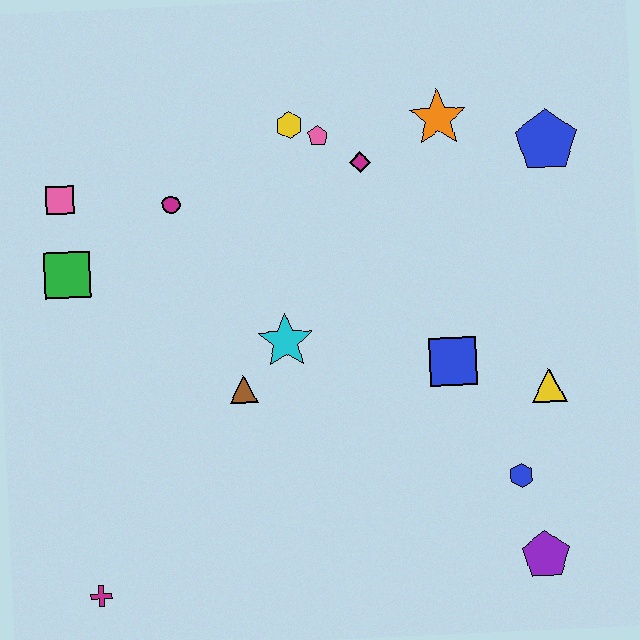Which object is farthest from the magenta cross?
The blue pentagon is farthest from the magenta cross.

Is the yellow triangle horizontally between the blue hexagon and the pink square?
No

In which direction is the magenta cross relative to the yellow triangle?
The magenta cross is to the left of the yellow triangle.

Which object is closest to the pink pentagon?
The yellow hexagon is closest to the pink pentagon.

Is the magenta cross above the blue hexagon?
No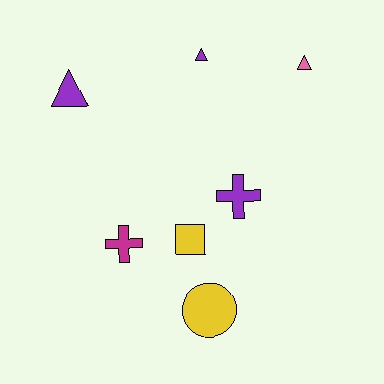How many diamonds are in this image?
There are no diamonds.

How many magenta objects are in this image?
There is 1 magenta object.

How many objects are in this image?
There are 7 objects.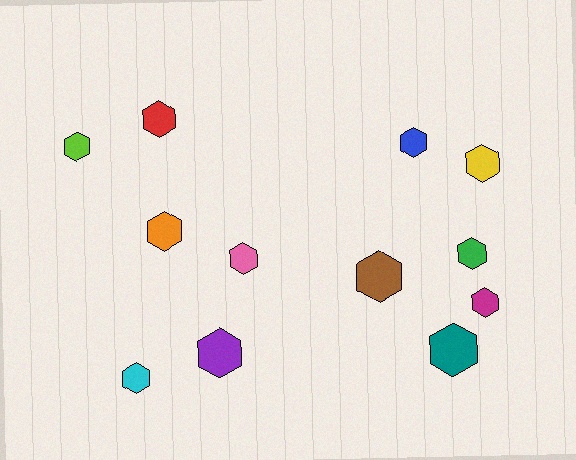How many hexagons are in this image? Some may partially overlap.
There are 12 hexagons.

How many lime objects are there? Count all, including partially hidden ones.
There is 1 lime object.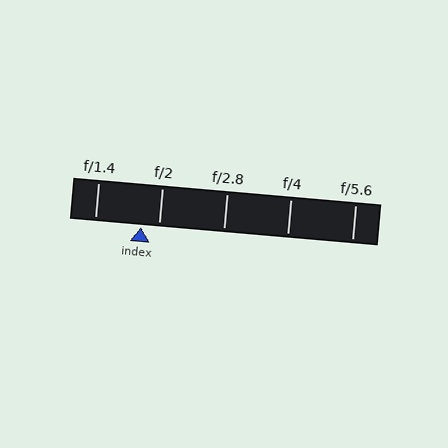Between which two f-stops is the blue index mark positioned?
The index mark is between f/1.4 and f/2.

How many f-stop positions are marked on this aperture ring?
There are 5 f-stop positions marked.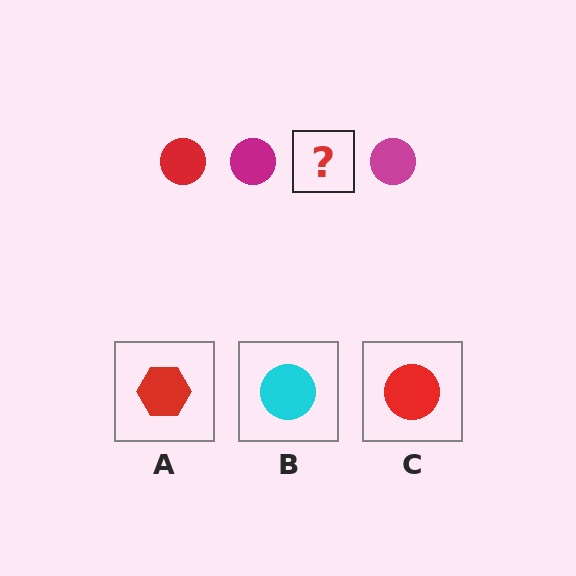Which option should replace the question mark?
Option C.